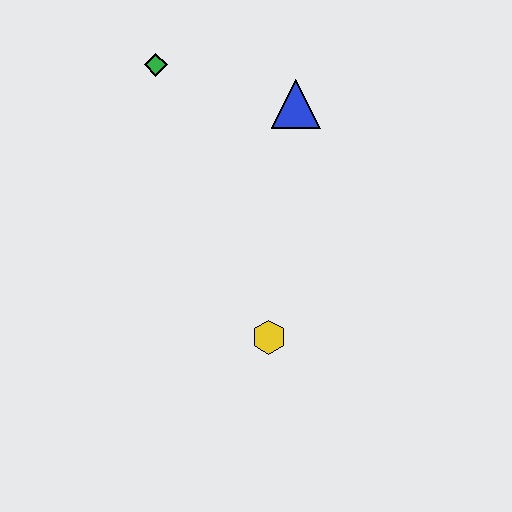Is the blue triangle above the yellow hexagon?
Yes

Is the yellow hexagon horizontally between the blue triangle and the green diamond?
Yes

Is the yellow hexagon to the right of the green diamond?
Yes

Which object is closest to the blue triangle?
The green diamond is closest to the blue triangle.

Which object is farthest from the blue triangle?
The yellow hexagon is farthest from the blue triangle.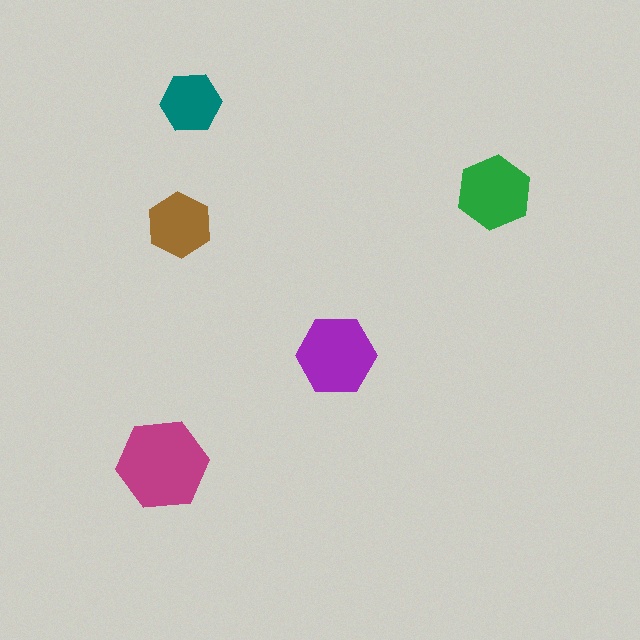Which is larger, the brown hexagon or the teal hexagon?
The brown one.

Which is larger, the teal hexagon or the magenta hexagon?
The magenta one.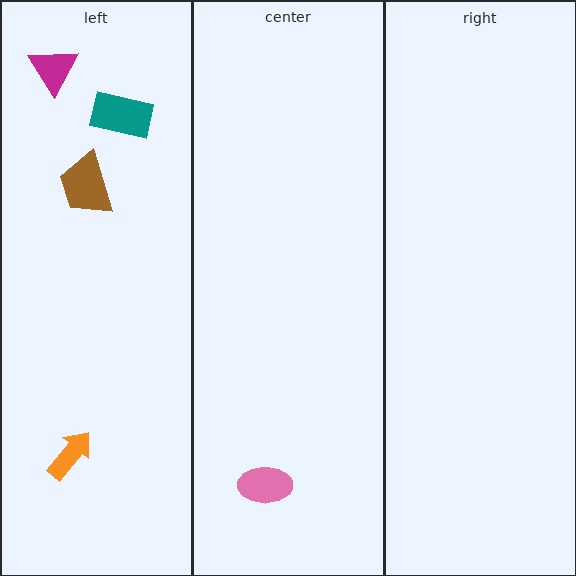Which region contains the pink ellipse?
The center region.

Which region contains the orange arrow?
The left region.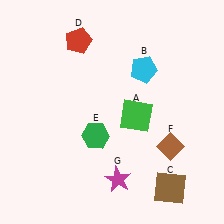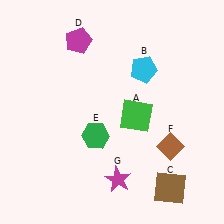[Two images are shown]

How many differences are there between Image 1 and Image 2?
There is 1 difference between the two images.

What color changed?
The pentagon (D) changed from red in Image 1 to magenta in Image 2.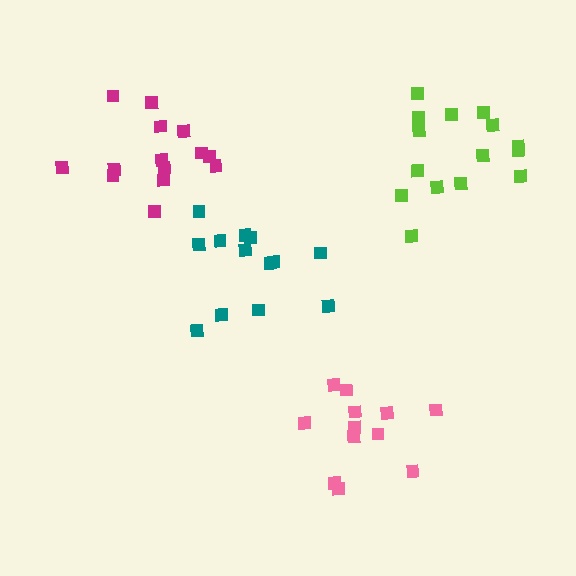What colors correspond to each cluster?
The clusters are colored: magenta, teal, pink, lime.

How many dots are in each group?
Group 1: 14 dots, Group 2: 13 dots, Group 3: 12 dots, Group 4: 15 dots (54 total).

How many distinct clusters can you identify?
There are 4 distinct clusters.